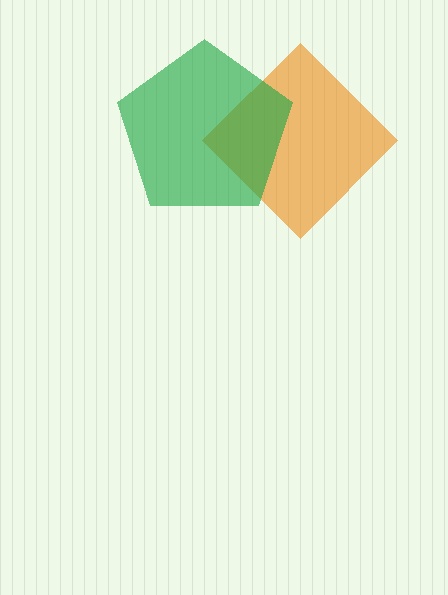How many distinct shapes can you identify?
There are 2 distinct shapes: an orange diamond, a green pentagon.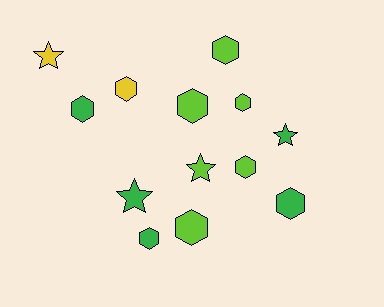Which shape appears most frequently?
Hexagon, with 9 objects.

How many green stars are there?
There are 2 green stars.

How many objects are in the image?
There are 13 objects.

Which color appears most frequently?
Lime, with 6 objects.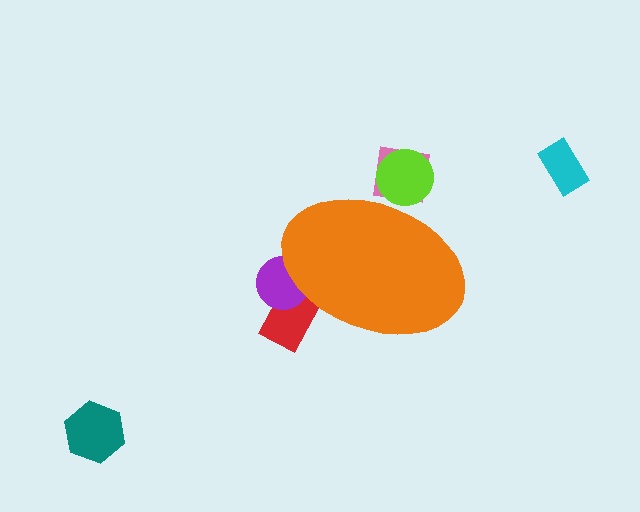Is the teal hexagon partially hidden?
No, the teal hexagon is fully visible.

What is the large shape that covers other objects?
An orange ellipse.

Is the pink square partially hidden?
Yes, the pink square is partially hidden behind the orange ellipse.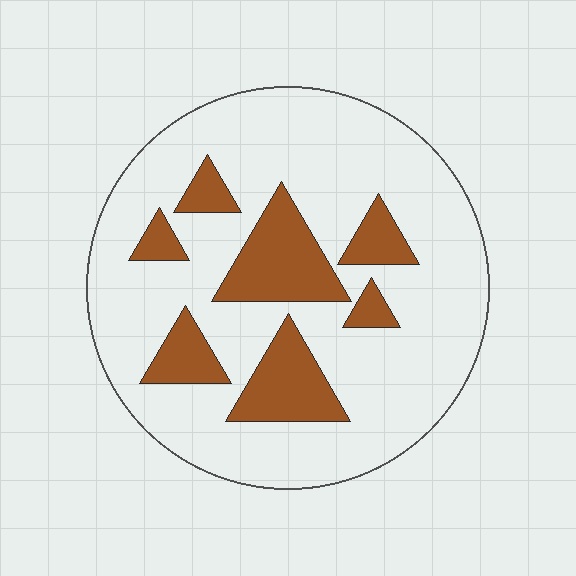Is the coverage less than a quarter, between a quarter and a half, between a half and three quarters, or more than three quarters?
Less than a quarter.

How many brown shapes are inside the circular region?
7.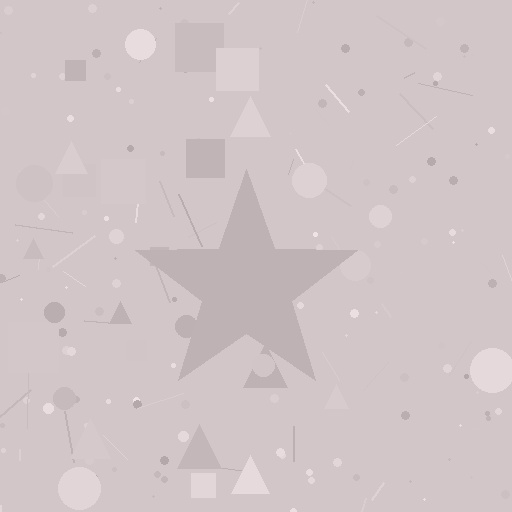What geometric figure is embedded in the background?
A star is embedded in the background.